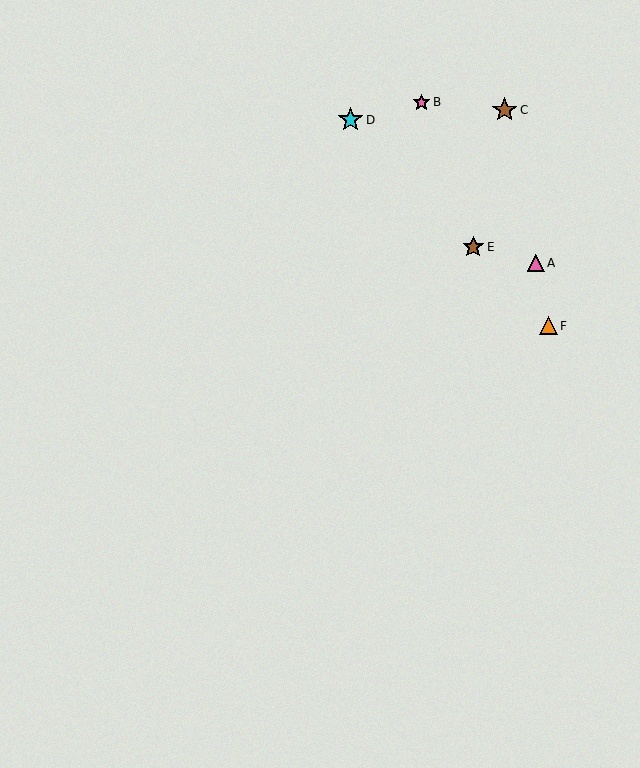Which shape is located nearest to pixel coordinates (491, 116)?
The brown star (labeled C) at (505, 110) is nearest to that location.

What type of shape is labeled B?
Shape B is a pink star.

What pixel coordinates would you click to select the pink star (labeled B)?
Click at (421, 102) to select the pink star B.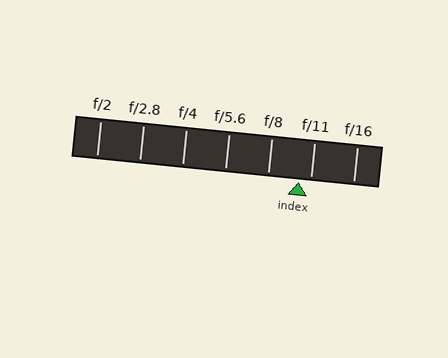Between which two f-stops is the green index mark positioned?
The index mark is between f/8 and f/11.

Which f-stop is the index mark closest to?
The index mark is closest to f/11.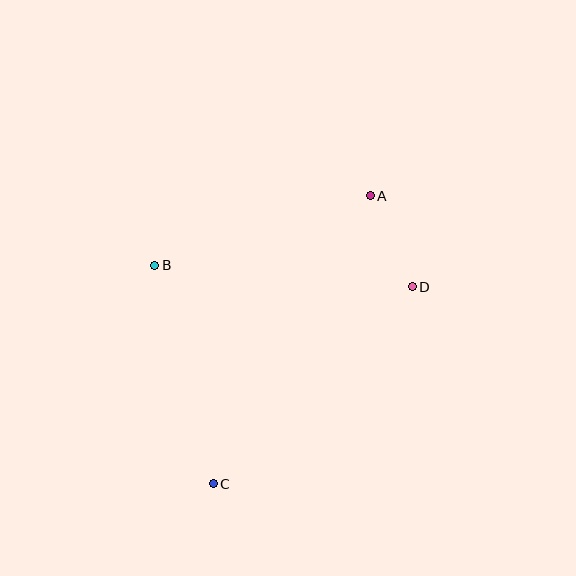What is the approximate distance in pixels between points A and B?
The distance between A and B is approximately 227 pixels.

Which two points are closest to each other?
Points A and D are closest to each other.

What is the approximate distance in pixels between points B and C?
The distance between B and C is approximately 226 pixels.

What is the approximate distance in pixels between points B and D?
The distance between B and D is approximately 259 pixels.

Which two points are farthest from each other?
Points A and C are farthest from each other.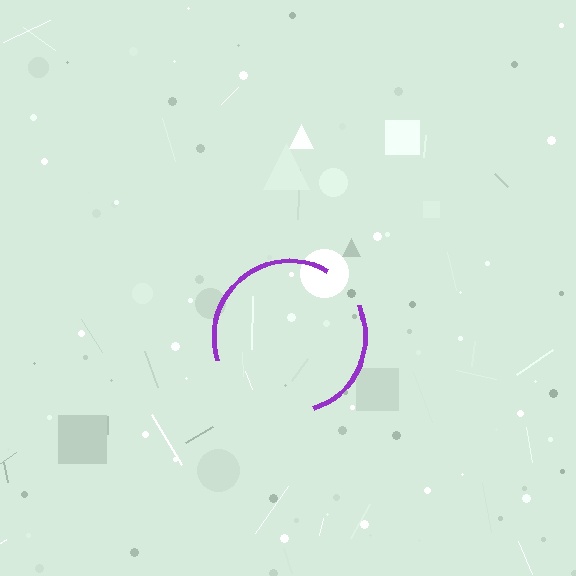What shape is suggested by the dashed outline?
The dashed outline suggests a circle.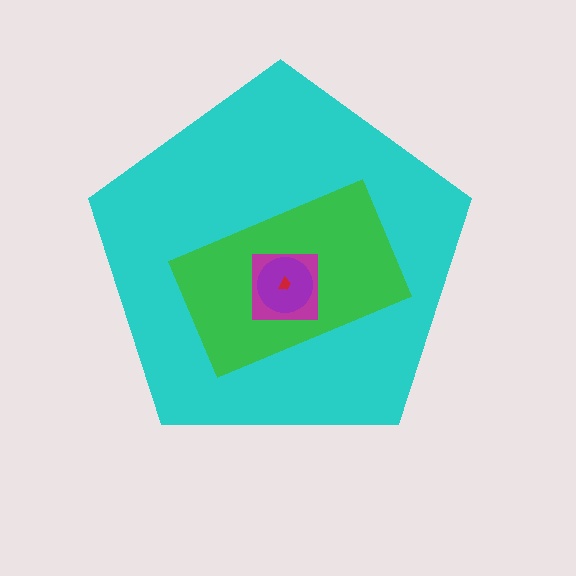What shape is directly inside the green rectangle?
The magenta square.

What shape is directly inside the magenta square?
The purple circle.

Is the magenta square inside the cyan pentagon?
Yes.